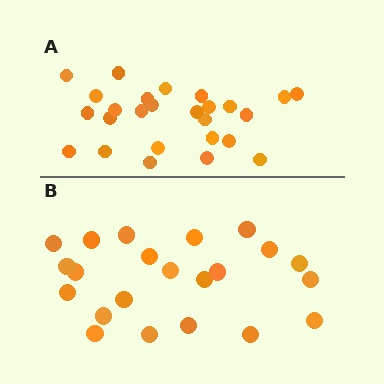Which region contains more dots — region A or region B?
Region A (the top region) has more dots.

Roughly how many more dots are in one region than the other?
Region A has about 4 more dots than region B.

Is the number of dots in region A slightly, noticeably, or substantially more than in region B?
Region A has only slightly more — the two regions are fairly close. The ratio is roughly 1.2 to 1.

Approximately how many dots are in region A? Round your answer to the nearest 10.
About 30 dots. (The exact count is 26, which rounds to 30.)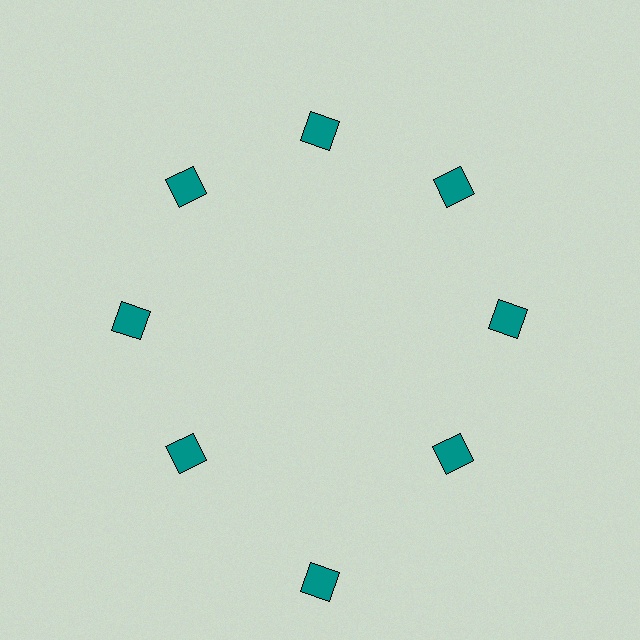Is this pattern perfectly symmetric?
No. The 8 teal squares are arranged in a ring, but one element near the 6 o'clock position is pushed outward from the center, breaking the 8-fold rotational symmetry.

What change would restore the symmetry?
The symmetry would be restored by moving it inward, back onto the ring so that all 8 squares sit at equal angles and equal distance from the center.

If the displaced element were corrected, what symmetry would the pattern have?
It would have 8-fold rotational symmetry — the pattern would map onto itself every 45 degrees.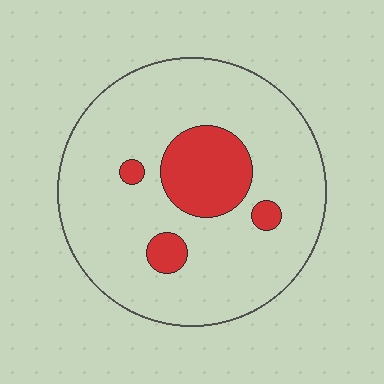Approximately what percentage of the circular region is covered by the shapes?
Approximately 15%.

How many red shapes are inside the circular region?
4.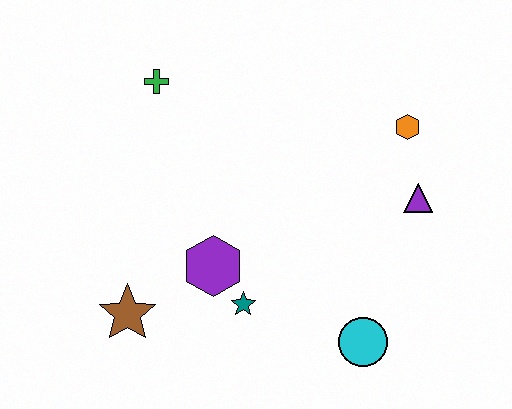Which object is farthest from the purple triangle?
The brown star is farthest from the purple triangle.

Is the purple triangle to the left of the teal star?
No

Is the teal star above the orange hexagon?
No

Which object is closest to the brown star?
The purple hexagon is closest to the brown star.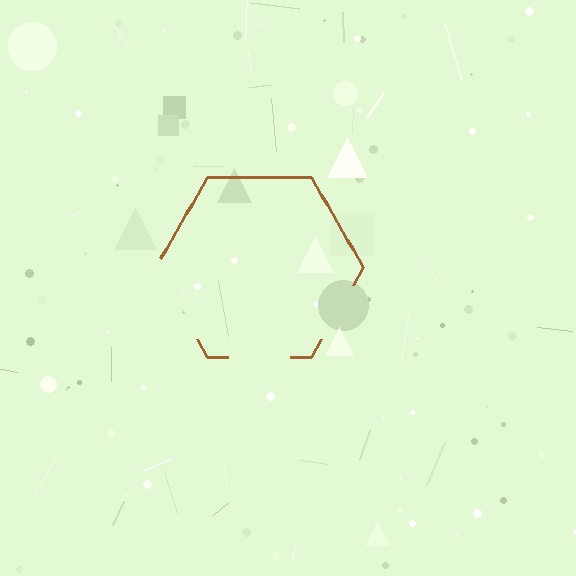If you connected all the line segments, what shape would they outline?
They would outline a hexagon.